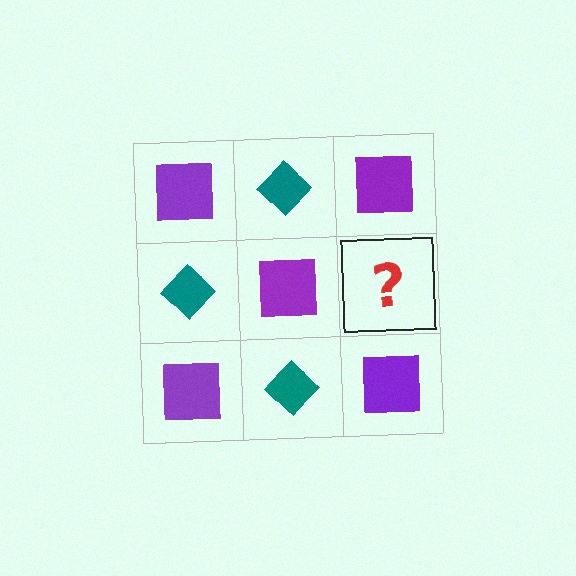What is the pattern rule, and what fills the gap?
The rule is that it alternates purple square and teal diamond in a checkerboard pattern. The gap should be filled with a teal diamond.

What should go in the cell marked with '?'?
The missing cell should contain a teal diamond.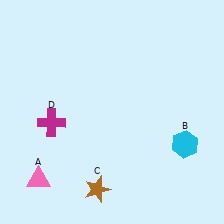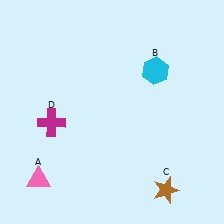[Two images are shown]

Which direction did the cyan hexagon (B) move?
The cyan hexagon (B) moved up.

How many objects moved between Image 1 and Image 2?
2 objects moved between the two images.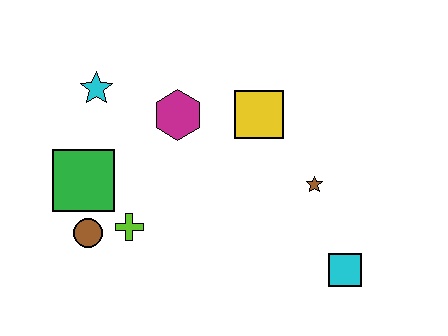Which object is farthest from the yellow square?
The brown circle is farthest from the yellow square.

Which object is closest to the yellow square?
The magenta hexagon is closest to the yellow square.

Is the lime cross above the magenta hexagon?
No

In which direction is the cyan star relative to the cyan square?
The cyan star is to the left of the cyan square.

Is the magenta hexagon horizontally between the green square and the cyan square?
Yes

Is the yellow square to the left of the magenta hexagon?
No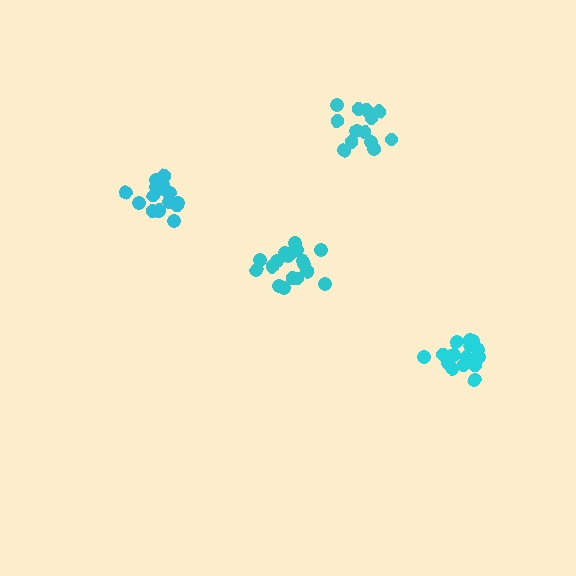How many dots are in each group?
Group 1: 15 dots, Group 2: 18 dots, Group 3: 13 dots, Group 4: 18 dots (64 total).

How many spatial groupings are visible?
There are 4 spatial groupings.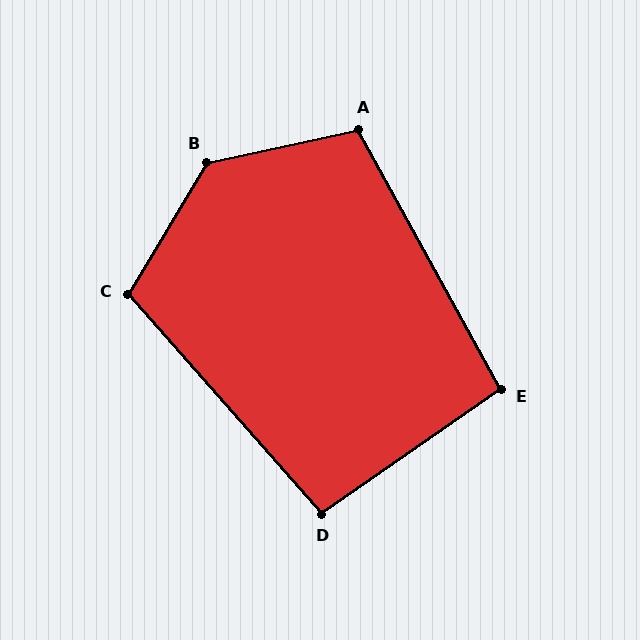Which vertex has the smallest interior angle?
E, at approximately 96 degrees.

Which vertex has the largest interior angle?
B, at approximately 133 degrees.